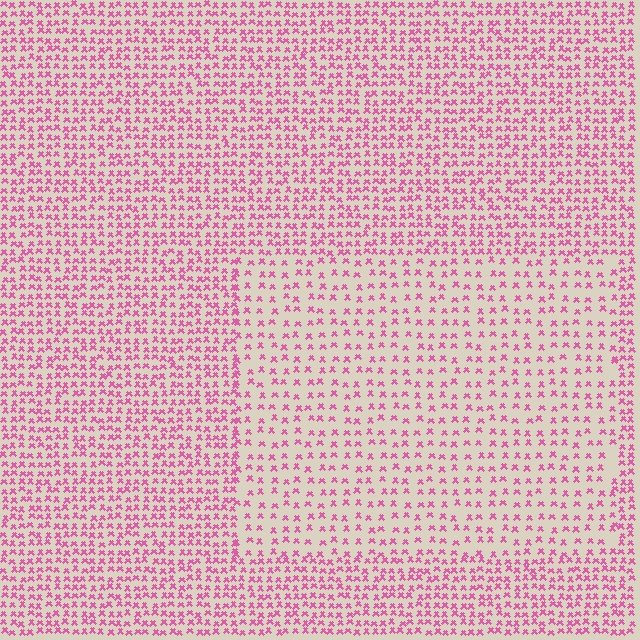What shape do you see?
I see a rectangle.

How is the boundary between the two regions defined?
The boundary is defined by a change in element density (approximately 1.9x ratio). All elements are the same color, size, and shape.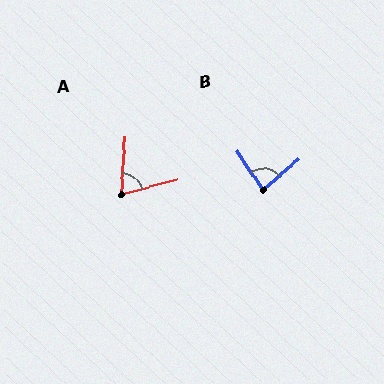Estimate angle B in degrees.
Approximately 84 degrees.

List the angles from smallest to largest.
A (71°), B (84°).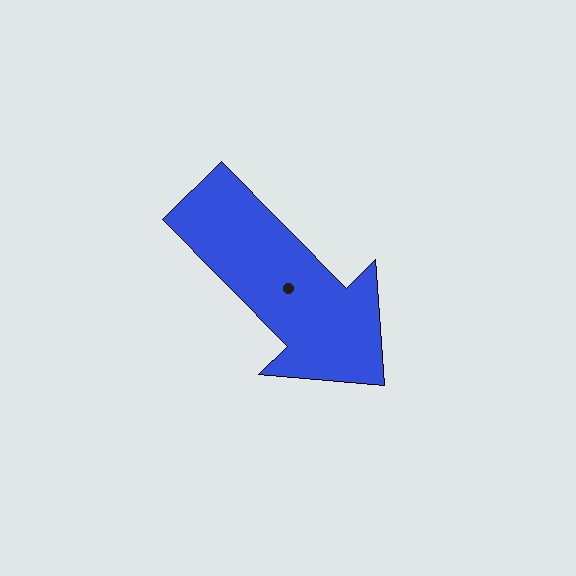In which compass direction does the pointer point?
Southeast.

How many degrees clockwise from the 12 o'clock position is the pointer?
Approximately 135 degrees.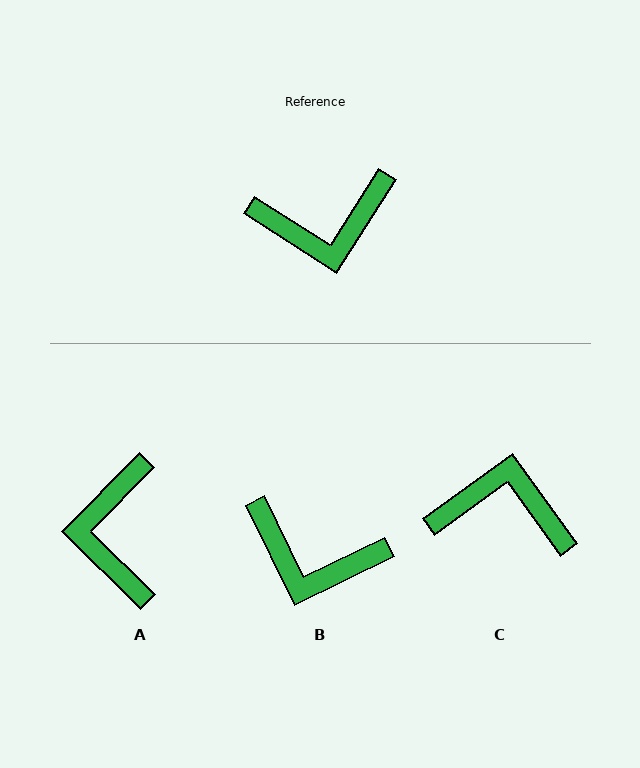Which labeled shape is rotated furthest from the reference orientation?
C, about 158 degrees away.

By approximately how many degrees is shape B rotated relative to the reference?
Approximately 32 degrees clockwise.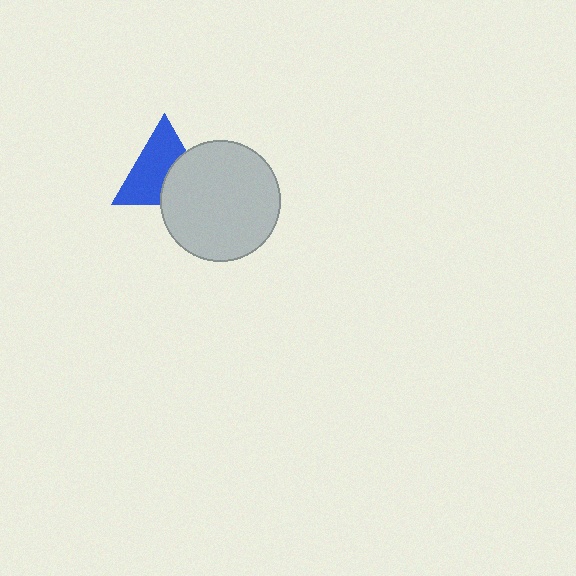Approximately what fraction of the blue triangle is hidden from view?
Roughly 38% of the blue triangle is hidden behind the light gray circle.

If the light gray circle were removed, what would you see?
You would see the complete blue triangle.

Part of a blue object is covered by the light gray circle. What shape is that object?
It is a triangle.